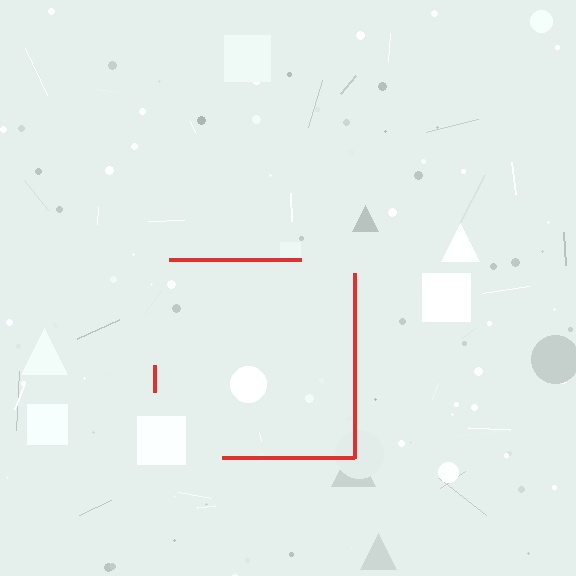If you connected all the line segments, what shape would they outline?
They would outline a square.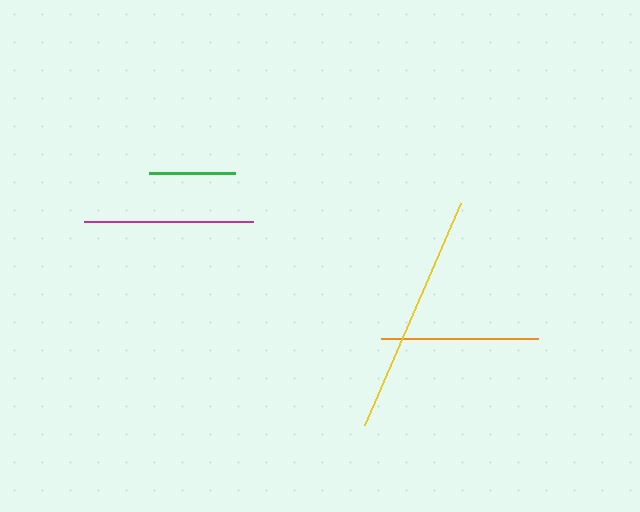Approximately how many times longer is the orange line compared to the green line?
The orange line is approximately 1.8 times the length of the green line.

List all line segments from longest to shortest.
From longest to shortest: yellow, magenta, orange, green.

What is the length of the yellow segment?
The yellow segment is approximately 242 pixels long.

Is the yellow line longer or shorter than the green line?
The yellow line is longer than the green line.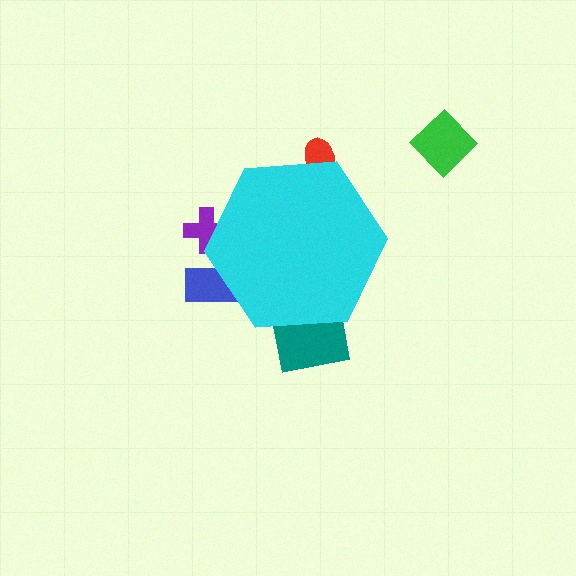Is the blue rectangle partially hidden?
Yes, the blue rectangle is partially hidden behind the cyan hexagon.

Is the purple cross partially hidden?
Yes, the purple cross is partially hidden behind the cyan hexagon.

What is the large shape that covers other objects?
A cyan hexagon.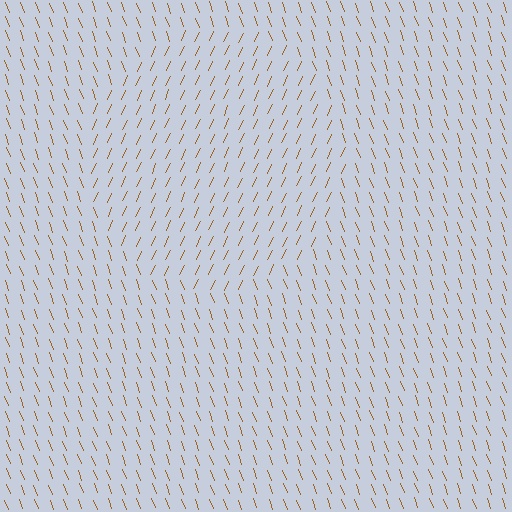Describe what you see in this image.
The image is filled with small brown line segments. A circle region in the image has lines oriented differently from the surrounding lines, creating a visible texture boundary.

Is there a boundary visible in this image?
Yes, there is a texture boundary formed by a change in line orientation.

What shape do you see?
I see a circle.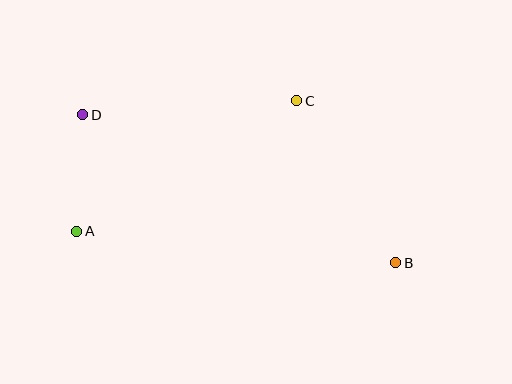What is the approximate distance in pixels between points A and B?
The distance between A and B is approximately 320 pixels.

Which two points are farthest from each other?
Points B and D are farthest from each other.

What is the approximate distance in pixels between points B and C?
The distance between B and C is approximately 190 pixels.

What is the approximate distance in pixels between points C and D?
The distance between C and D is approximately 214 pixels.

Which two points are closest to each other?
Points A and D are closest to each other.